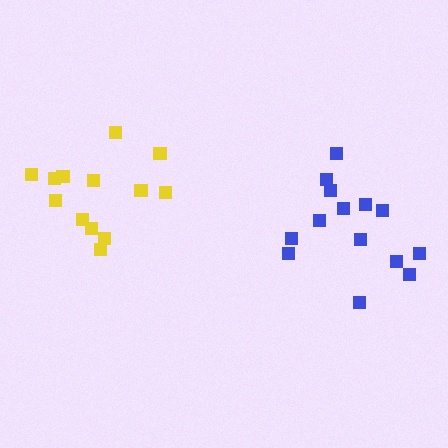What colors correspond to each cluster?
The clusters are colored: blue, yellow.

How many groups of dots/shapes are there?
There are 2 groups.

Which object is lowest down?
The blue cluster is bottommost.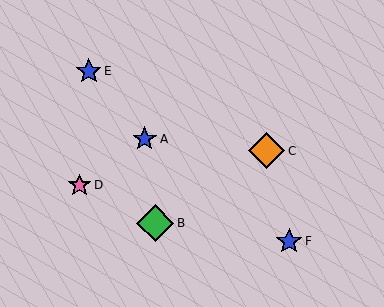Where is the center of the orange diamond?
The center of the orange diamond is at (267, 151).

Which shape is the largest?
The green diamond (labeled B) is the largest.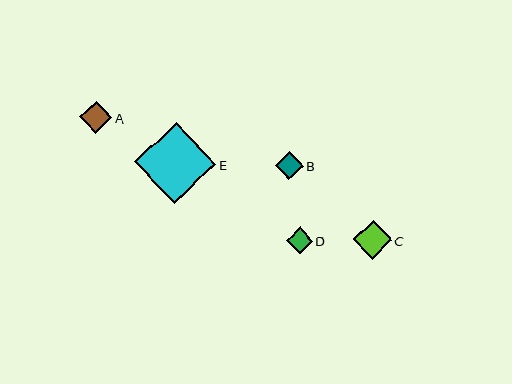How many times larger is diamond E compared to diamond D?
Diamond E is approximately 3.1 times the size of diamond D.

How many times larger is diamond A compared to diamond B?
Diamond A is approximately 1.2 times the size of diamond B.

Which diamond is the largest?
Diamond E is the largest with a size of approximately 81 pixels.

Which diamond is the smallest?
Diamond D is the smallest with a size of approximately 26 pixels.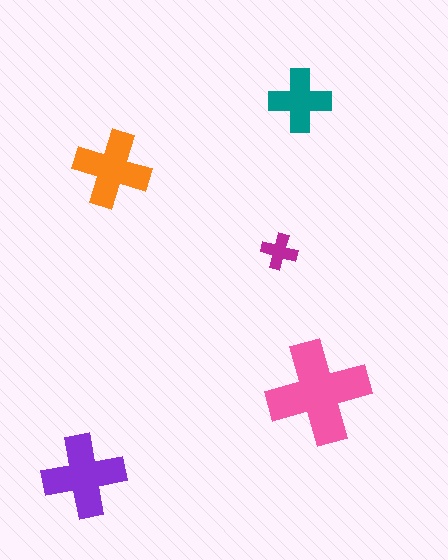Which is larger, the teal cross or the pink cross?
The pink one.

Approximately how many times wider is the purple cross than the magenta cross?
About 2.5 times wider.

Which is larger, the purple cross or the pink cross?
The pink one.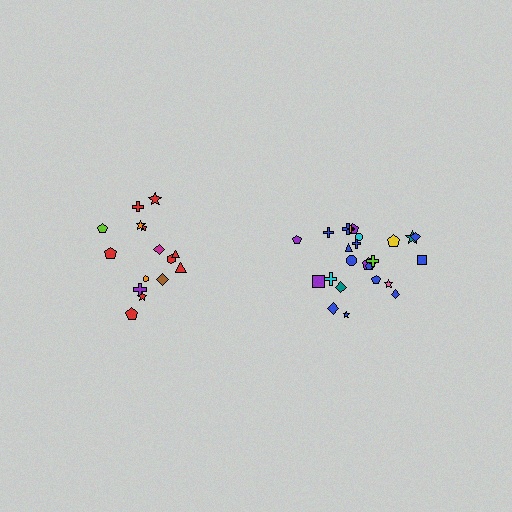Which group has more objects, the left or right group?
The right group.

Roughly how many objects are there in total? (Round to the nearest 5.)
Roughly 40 objects in total.